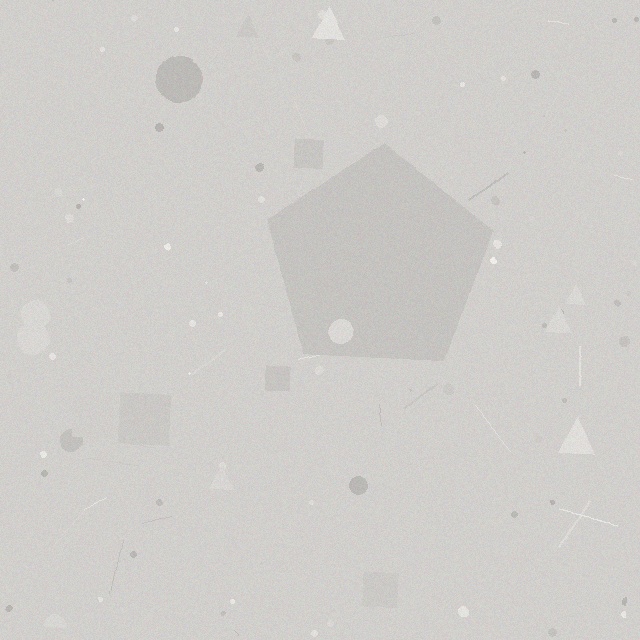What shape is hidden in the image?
A pentagon is hidden in the image.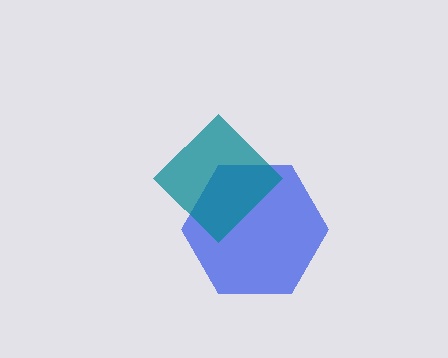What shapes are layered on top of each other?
The layered shapes are: a blue hexagon, a teal diamond.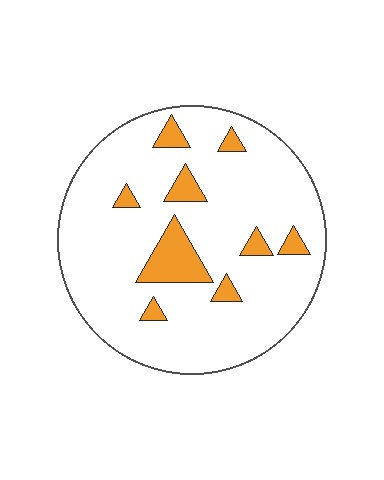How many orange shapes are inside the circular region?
9.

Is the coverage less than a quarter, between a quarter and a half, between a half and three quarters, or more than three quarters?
Less than a quarter.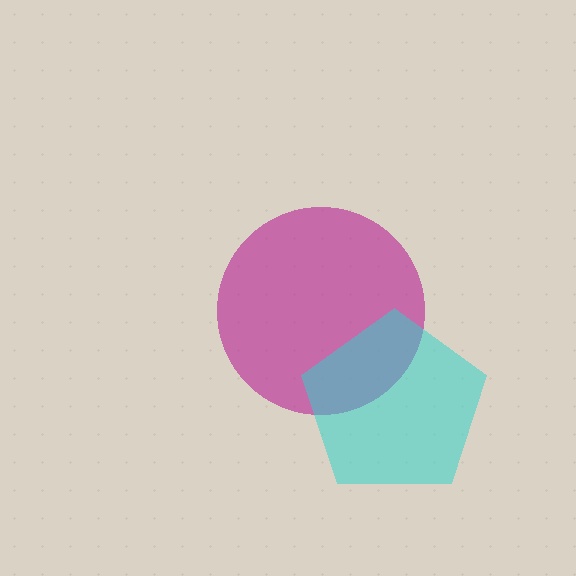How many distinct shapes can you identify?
There are 2 distinct shapes: a magenta circle, a cyan pentagon.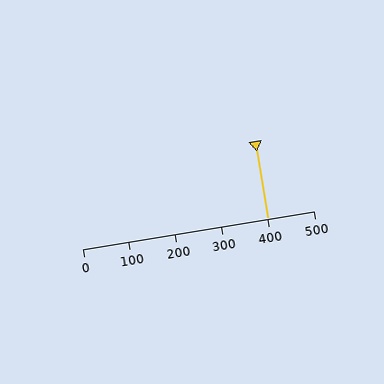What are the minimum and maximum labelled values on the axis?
The axis runs from 0 to 500.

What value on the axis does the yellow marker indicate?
The marker indicates approximately 400.